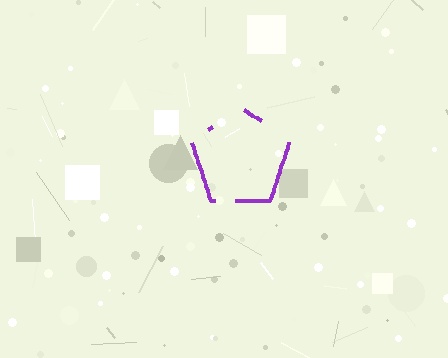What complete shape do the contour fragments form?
The contour fragments form a pentagon.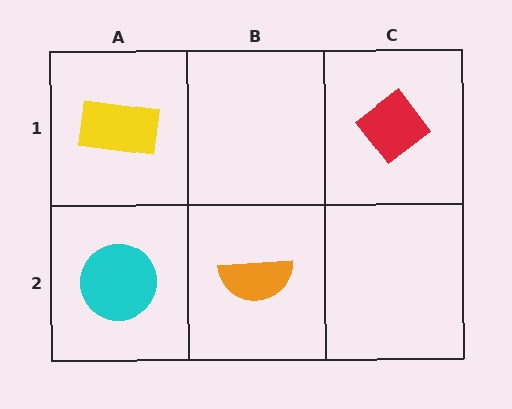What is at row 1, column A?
A yellow rectangle.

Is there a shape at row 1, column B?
No, that cell is empty.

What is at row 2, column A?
A cyan circle.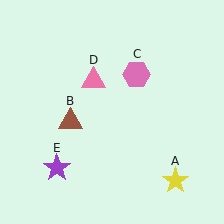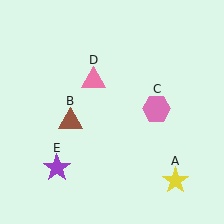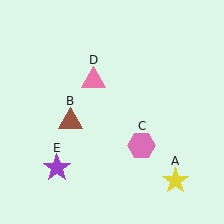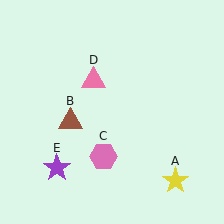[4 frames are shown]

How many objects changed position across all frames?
1 object changed position: pink hexagon (object C).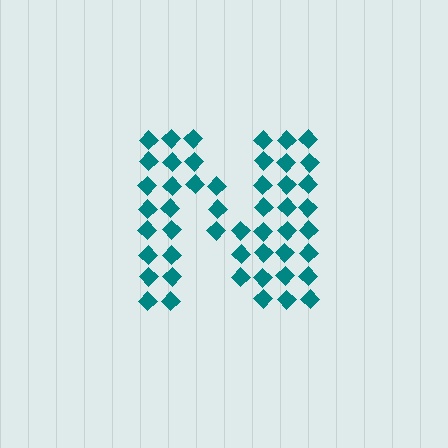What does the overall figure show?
The overall figure shows the letter N.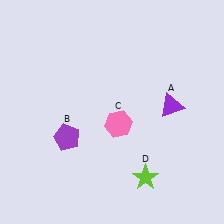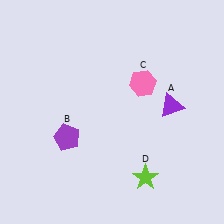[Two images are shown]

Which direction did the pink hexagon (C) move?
The pink hexagon (C) moved up.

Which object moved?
The pink hexagon (C) moved up.